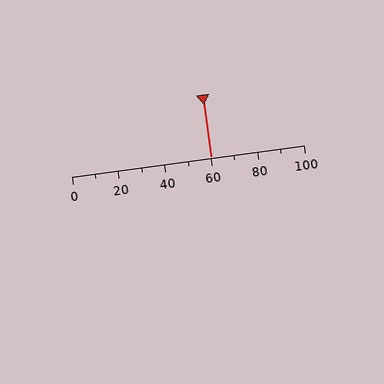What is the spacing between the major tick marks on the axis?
The major ticks are spaced 20 apart.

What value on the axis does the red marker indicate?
The marker indicates approximately 60.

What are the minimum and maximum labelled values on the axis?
The axis runs from 0 to 100.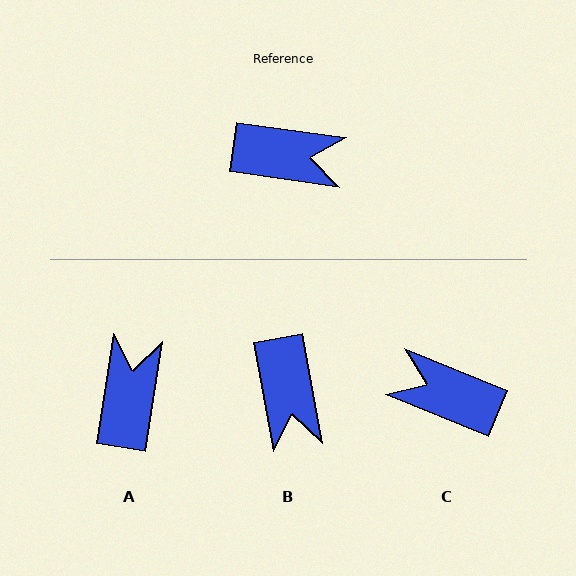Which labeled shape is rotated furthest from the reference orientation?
C, about 166 degrees away.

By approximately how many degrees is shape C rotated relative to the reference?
Approximately 166 degrees counter-clockwise.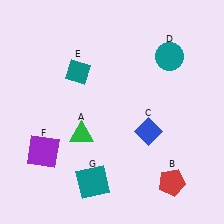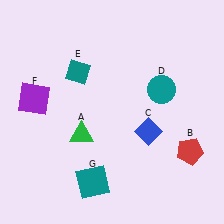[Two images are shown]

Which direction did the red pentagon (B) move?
The red pentagon (B) moved up.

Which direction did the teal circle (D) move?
The teal circle (D) moved down.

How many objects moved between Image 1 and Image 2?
3 objects moved between the two images.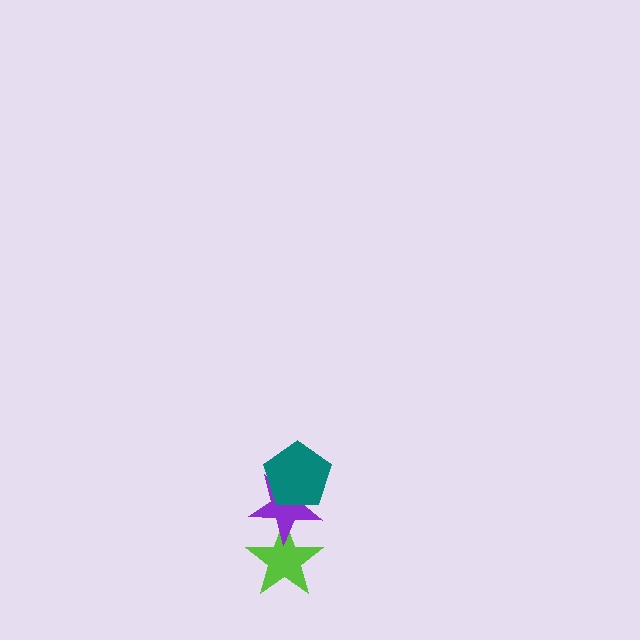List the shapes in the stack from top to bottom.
From top to bottom: the teal pentagon, the purple star, the lime star.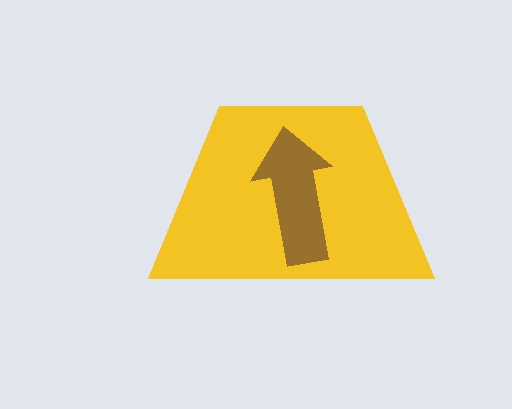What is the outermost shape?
The yellow trapezoid.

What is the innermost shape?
The brown arrow.